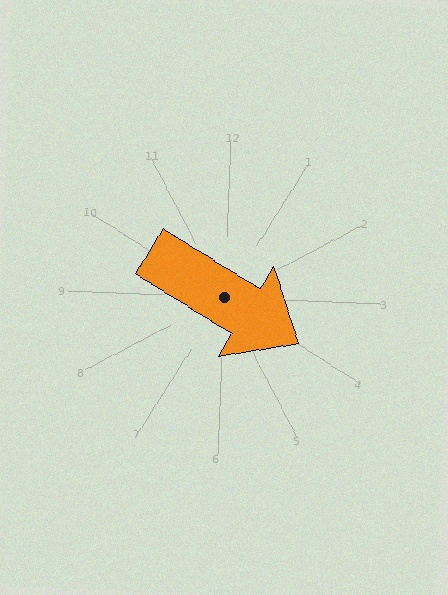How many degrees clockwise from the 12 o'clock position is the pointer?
Approximately 120 degrees.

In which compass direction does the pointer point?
Southeast.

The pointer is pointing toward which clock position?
Roughly 4 o'clock.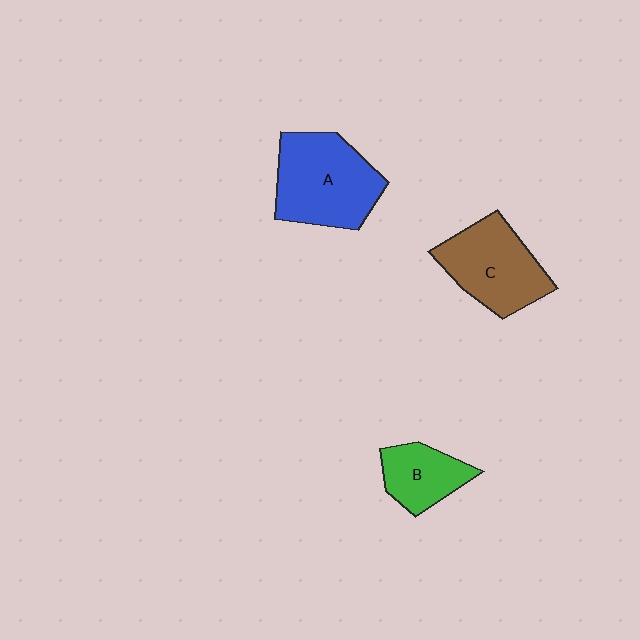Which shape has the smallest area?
Shape B (green).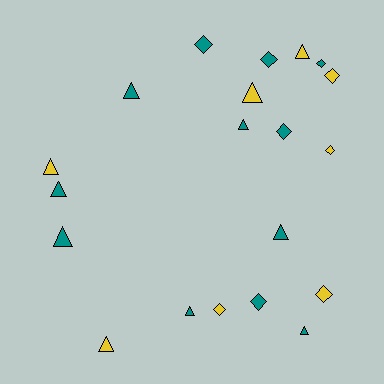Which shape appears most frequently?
Triangle, with 11 objects.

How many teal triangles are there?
There are 7 teal triangles.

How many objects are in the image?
There are 20 objects.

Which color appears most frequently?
Teal, with 12 objects.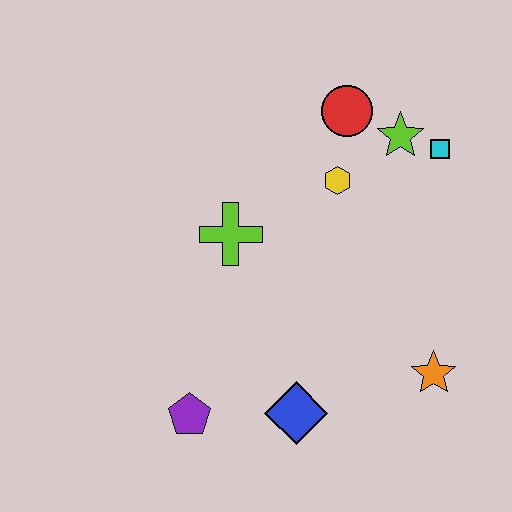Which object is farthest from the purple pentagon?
The cyan square is farthest from the purple pentagon.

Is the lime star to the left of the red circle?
No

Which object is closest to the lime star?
The cyan square is closest to the lime star.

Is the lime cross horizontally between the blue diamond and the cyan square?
No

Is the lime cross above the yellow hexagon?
No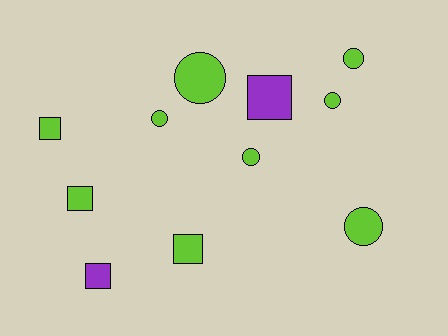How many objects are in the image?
There are 11 objects.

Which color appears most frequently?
Lime, with 9 objects.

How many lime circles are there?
There are 6 lime circles.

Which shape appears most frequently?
Circle, with 6 objects.